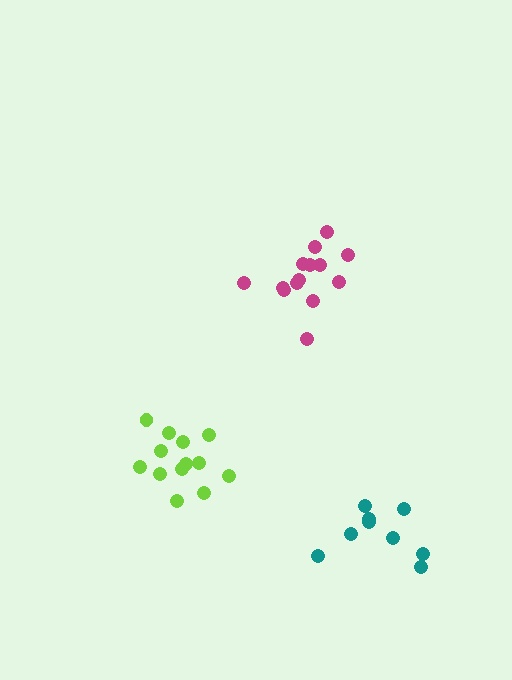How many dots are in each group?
Group 1: 13 dots, Group 2: 9 dots, Group 3: 14 dots (36 total).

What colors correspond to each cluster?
The clusters are colored: lime, teal, magenta.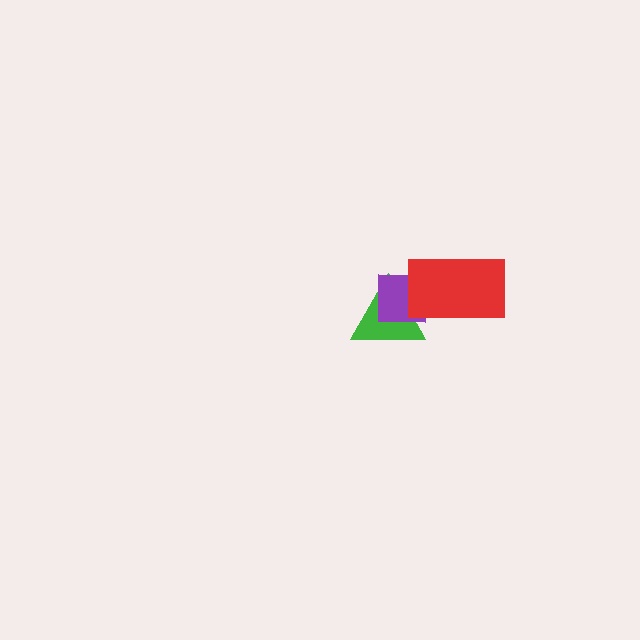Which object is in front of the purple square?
The red rectangle is in front of the purple square.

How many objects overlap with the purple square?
2 objects overlap with the purple square.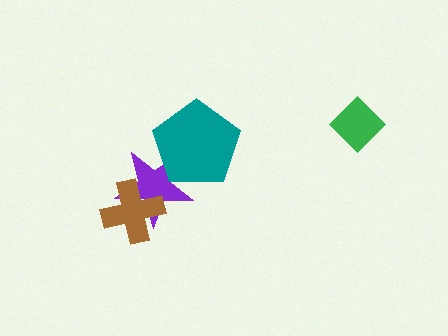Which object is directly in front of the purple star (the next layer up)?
The teal pentagon is directly in front of the purple star.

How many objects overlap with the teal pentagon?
1 object overlaps with the teal pentagon.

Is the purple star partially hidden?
Yes, it is partially covered by another shape.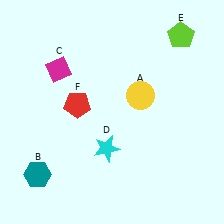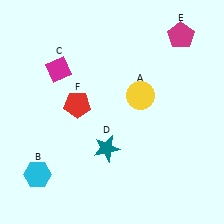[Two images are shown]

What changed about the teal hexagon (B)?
In Image 1, B is teal. In Image 2, it changed to cyan.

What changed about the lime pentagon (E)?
In Image 1, E is lime. In Image 2, it changed to magenta.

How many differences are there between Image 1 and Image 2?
There are 3 differences between the two images.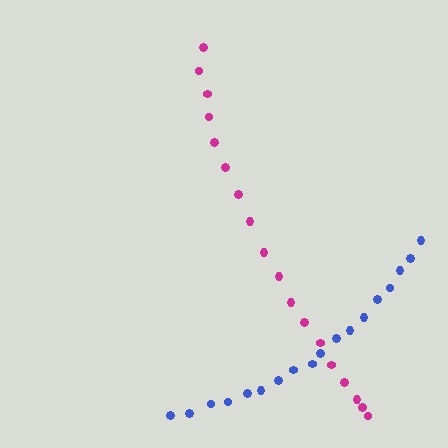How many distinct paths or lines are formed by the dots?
There are 2 distinct paths.